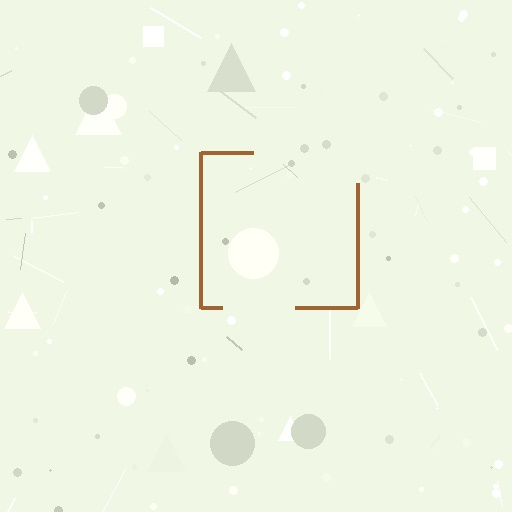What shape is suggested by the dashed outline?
The dashed outline suggests a square.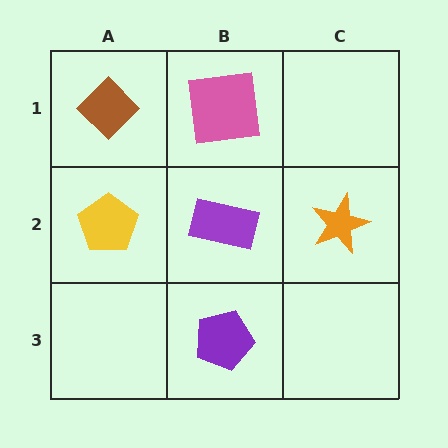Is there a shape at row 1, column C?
No, that cell is empty.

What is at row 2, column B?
A purple rectangle.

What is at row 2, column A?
A yellow pentagon.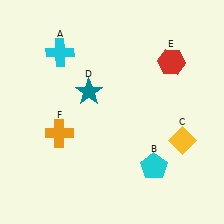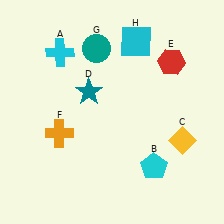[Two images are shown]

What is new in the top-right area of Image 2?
A cyan square (H) was added in the top-right area of Image 2.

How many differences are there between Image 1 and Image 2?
There are 2 differences between the two images.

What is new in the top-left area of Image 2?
A teal circle (G) was added in the top-left area of Image 2.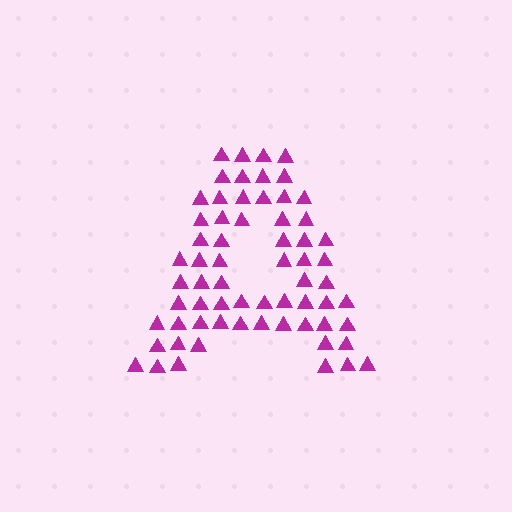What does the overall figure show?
The overall figure shows the letter A.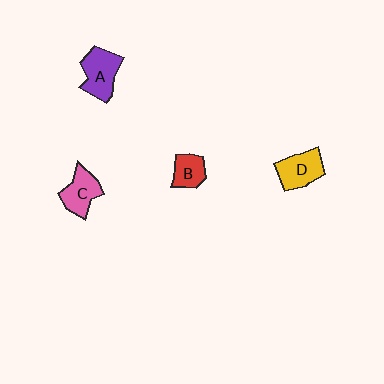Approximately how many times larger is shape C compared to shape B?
Approximately 1.3 times.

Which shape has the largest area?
Shape A (purple).